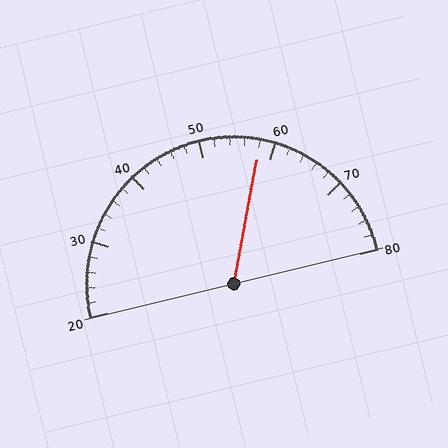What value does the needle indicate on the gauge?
The needle indicates approximately 58.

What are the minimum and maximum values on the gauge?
The gauge ranges from 20 to 80.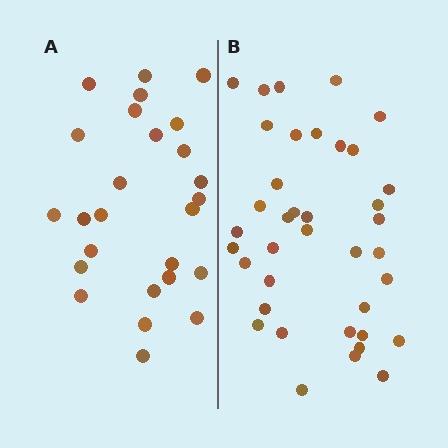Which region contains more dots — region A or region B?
Region B (the right region) has more dots.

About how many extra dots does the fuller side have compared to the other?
Region B has roughly 12 or so more dots than region A.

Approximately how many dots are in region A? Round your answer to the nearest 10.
About 30 dots. (The exact count is 26, which rounds to 30.)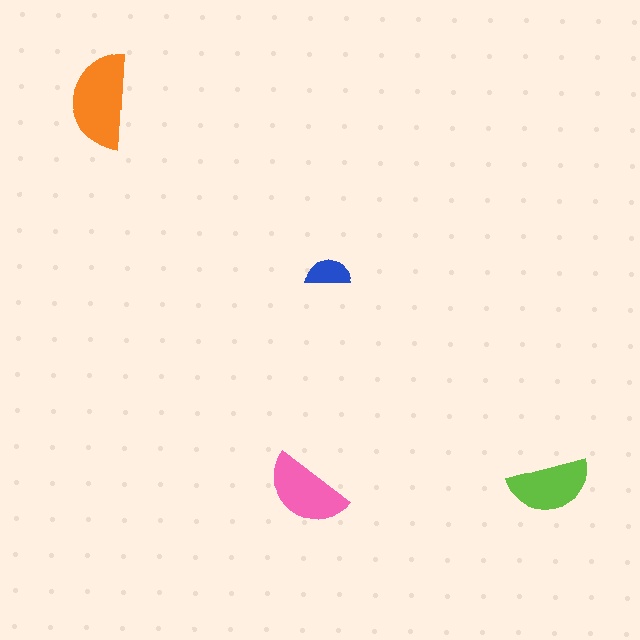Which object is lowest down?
The pink semicircle is bottommost.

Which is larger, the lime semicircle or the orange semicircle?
The orange one.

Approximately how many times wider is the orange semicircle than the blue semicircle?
About 2 times wider.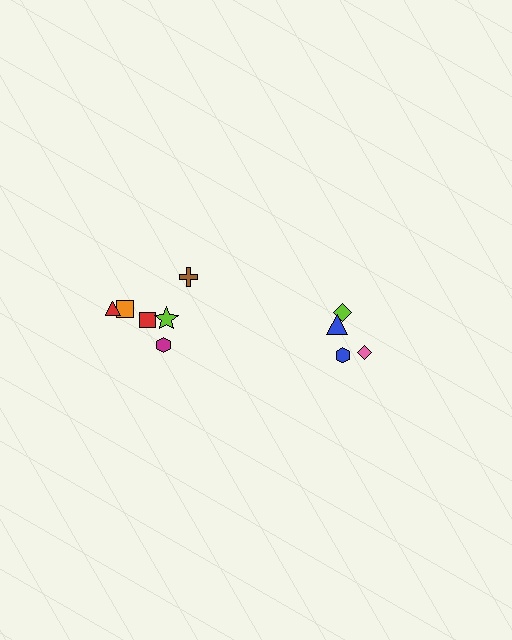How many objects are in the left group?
There are 6 objects.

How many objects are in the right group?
There are 4 objects.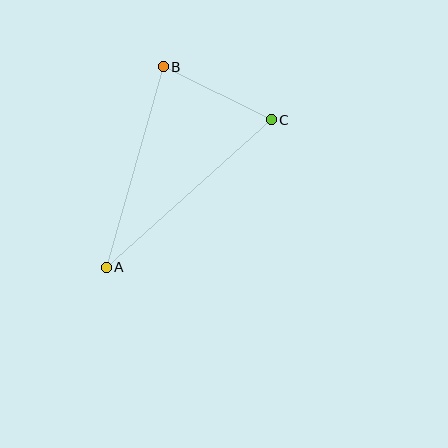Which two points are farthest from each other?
Points A and C are farthest from each other.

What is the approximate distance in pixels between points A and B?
The distance between A and B is approximately 208 pixels.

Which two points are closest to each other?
Points B and C are closest to each other.